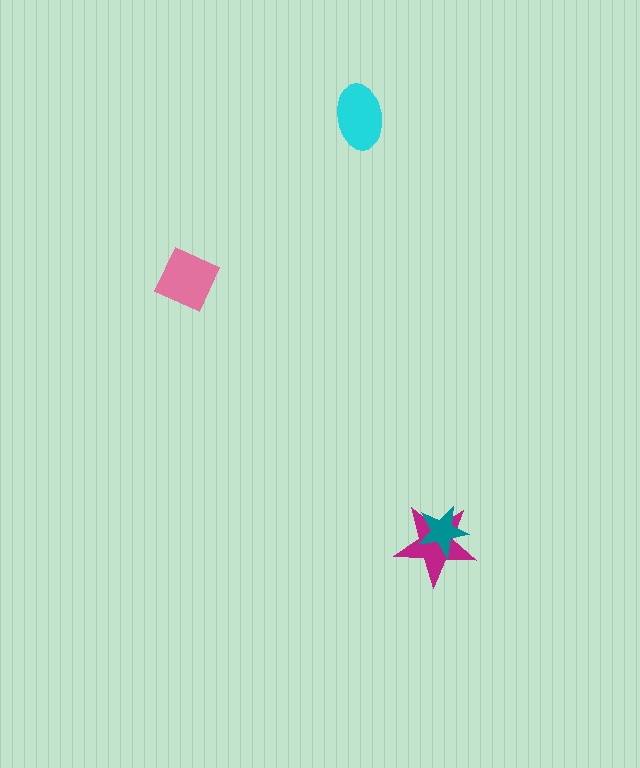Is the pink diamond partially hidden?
No, no other shape covers it.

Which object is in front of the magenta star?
The teal star is in front of the magenta star.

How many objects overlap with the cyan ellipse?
0 objects overlap with the cyan ellipse.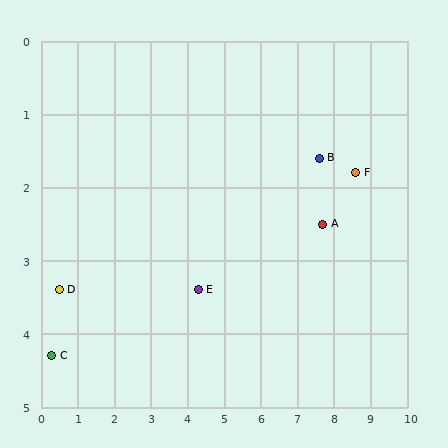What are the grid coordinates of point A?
Point A is at approximately (7.7, 2.5).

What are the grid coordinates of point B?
Point B is at approximately (7.6, 1.6).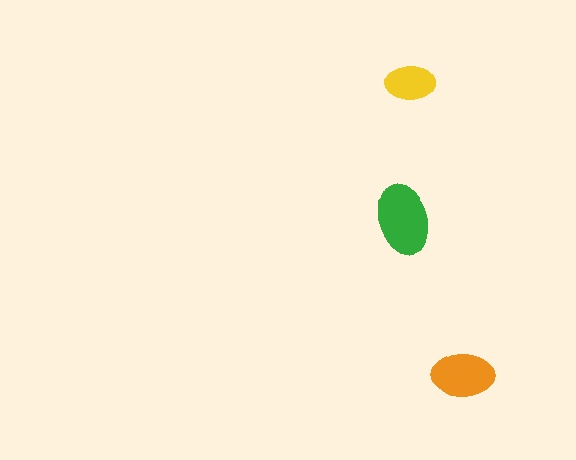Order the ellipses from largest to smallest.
the green one, the orange one, the yellow one.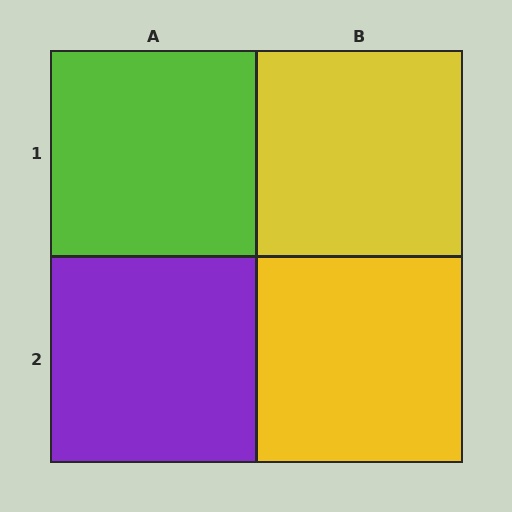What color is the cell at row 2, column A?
Purple.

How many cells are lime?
1 cell is lime.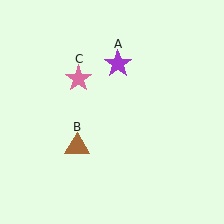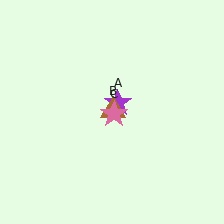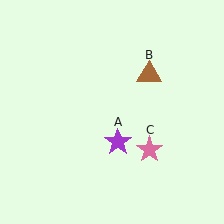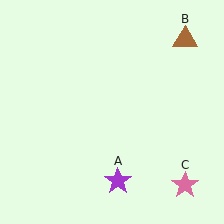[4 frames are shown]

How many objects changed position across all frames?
3 objects changed position: purple star (object A), brown triangle (object B), pink star (object C).